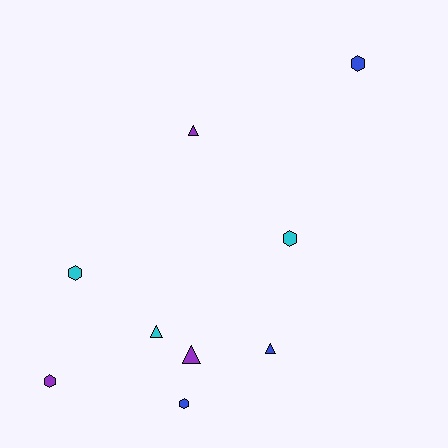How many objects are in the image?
There are 9 objects.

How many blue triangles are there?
There is 1 blue triangle.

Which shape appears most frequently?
Hexagon, with 5 objects.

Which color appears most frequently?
Purple, with 3 objects.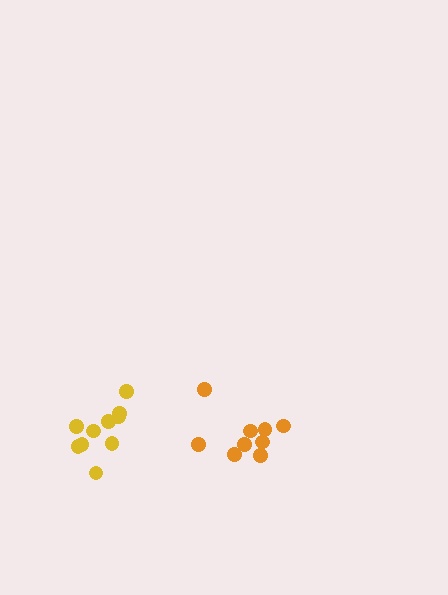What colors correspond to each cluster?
The clusters are colored: orange, yellow.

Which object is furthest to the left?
The yellow cluster is leftmost.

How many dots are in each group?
Group 1: 9 dots, Group 2: 11 dots (20 total).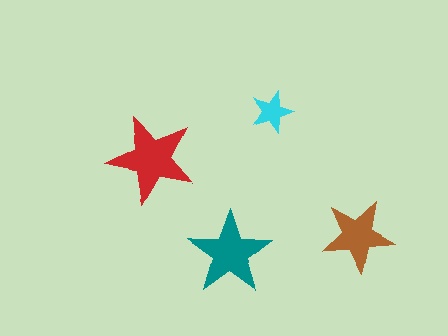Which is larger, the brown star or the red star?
The red one.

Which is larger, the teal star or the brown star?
The teal one.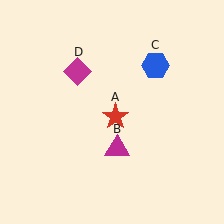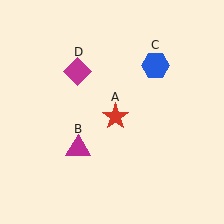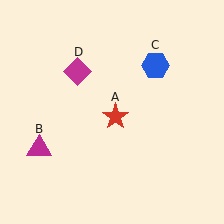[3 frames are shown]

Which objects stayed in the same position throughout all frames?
Red star (object A) and blue hexagon (object C) and magenta diamond (object D) remained stationary.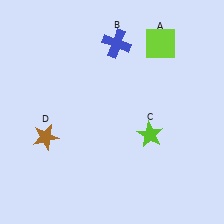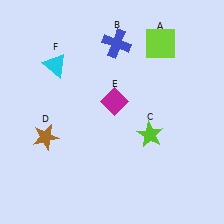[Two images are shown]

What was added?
A magenta diamond (E), a cyan triangle (F) were added in Image 2.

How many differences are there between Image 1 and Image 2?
There are 2 differences between the two images.